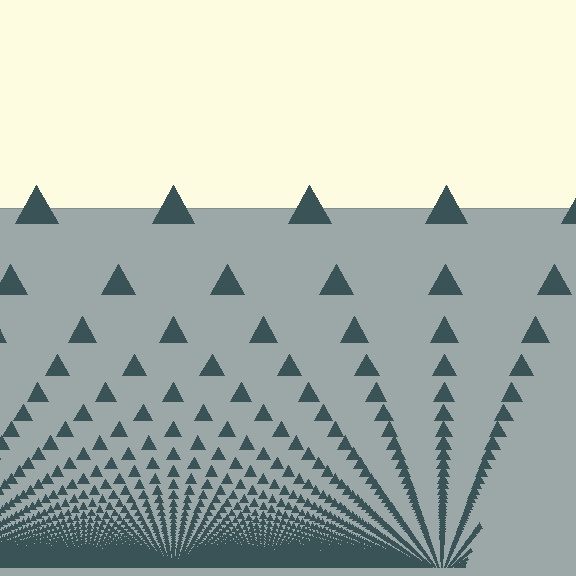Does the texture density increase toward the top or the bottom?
Density increases toward the bottom.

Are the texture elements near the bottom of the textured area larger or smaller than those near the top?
Smaller. The gradient is inverted — elements near the bottom are smaller and denser.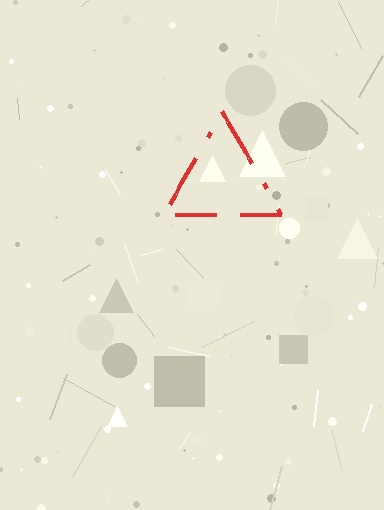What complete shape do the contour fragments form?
The contour fragments form a triangle.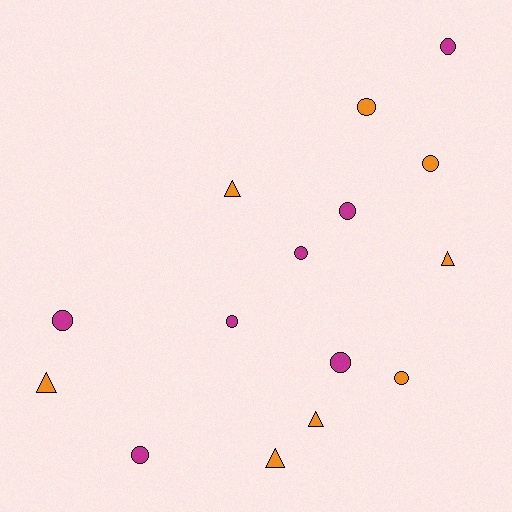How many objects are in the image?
There are 15 objects.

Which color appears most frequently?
Orange, with 8 objects.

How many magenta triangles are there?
There are no magenta triangles.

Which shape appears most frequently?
Circle, with 10 objects.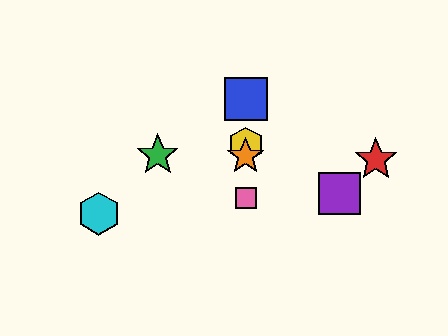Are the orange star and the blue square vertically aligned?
Yes, both are at x≈246.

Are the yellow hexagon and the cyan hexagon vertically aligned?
No, the yellow hexagon is at x≈246 and the cyan hexagon is at x≈99.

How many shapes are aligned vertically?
4 shapes (the blue square, the yellow hexagon, the orange star, the pink square) are aligned vertically.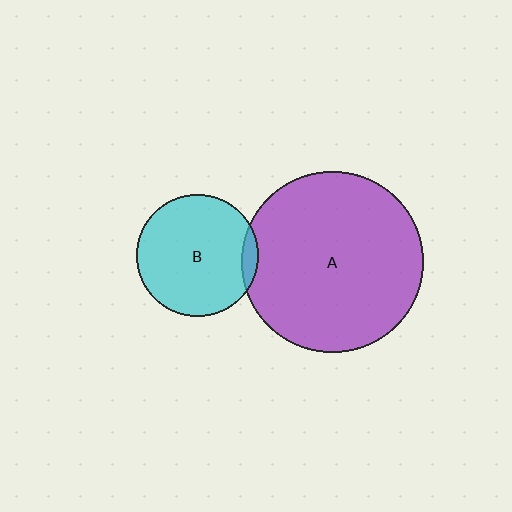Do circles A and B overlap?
Yes.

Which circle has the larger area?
Circle A (purple).